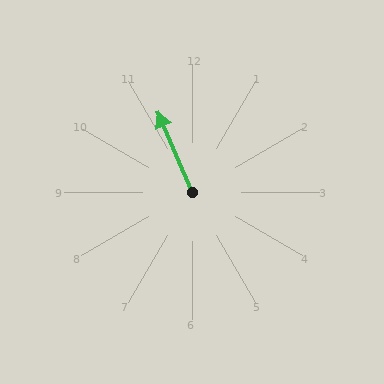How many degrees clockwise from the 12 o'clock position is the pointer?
Approximately 337 degrees.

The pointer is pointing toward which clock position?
Roughly 11 o'clock.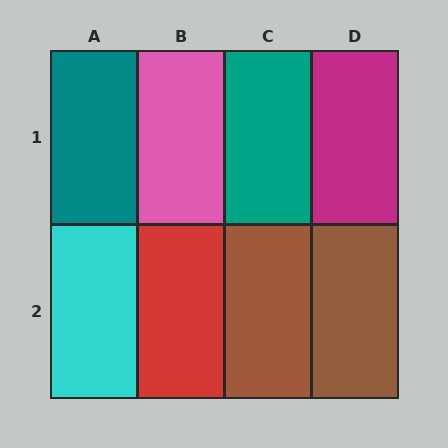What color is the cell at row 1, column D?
Magenta.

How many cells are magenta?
1 cell is magenta.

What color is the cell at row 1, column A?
Teal.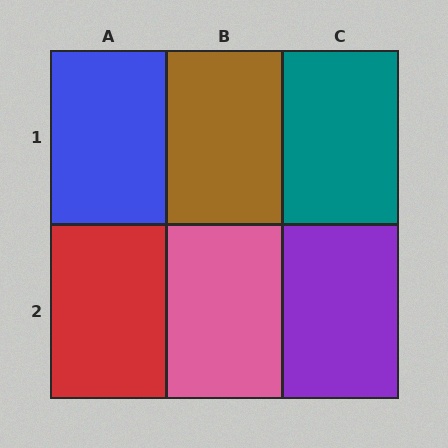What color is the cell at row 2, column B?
Pink.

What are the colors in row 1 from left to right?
Blue, brown, teal.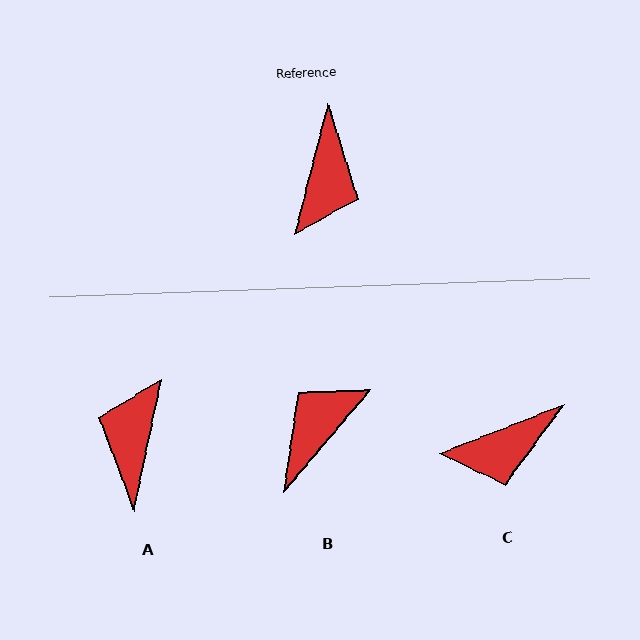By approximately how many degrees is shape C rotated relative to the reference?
Approximately 54 degrees clockwise.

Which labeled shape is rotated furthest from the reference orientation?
A, about 177 degrees away.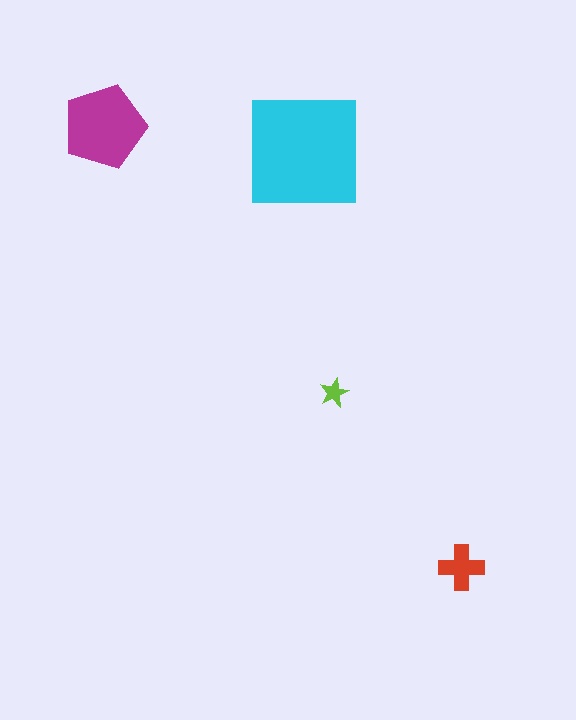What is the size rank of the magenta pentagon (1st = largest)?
2nd.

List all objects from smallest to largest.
The lime star, the red cross, the magenta pentagon, the cyan square.